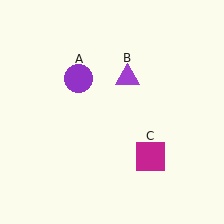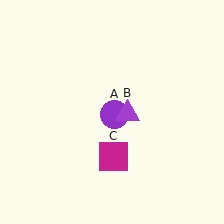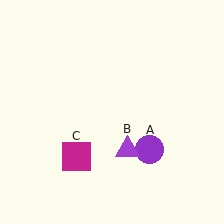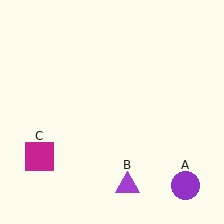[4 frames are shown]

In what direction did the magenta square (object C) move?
The magenta square (object C) moved left.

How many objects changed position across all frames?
3 objects changed position: purple circle (object A), purple triangle (object B), magenta square (object C).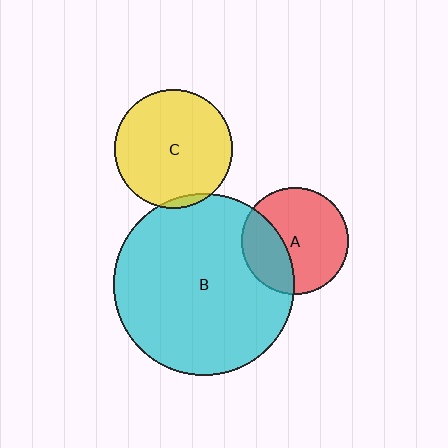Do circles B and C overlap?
Yes.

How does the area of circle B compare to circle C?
Approximately 2.4 times.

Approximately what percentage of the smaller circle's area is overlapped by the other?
Approximately 5%.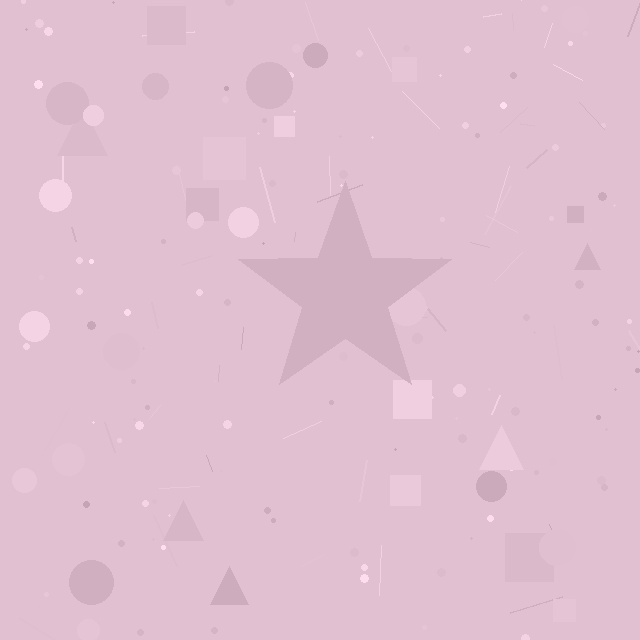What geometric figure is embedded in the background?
A star is embedded in the background.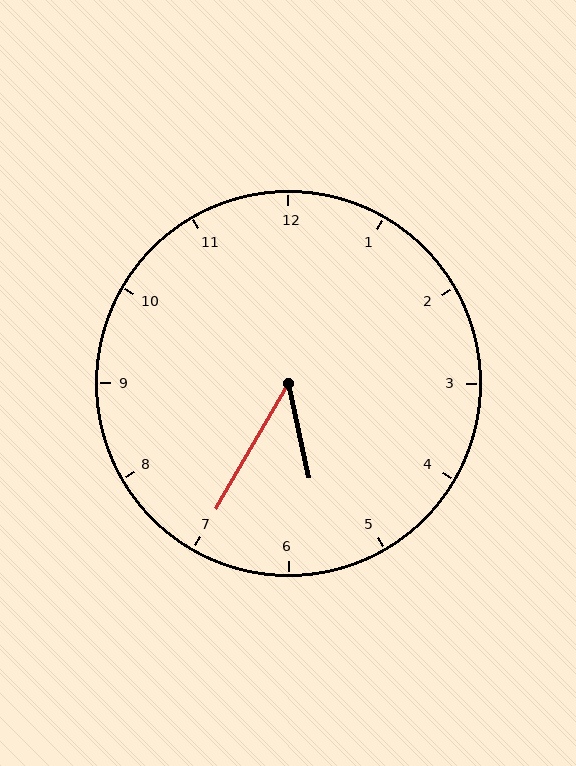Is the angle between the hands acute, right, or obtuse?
It is acute.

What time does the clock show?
5:35.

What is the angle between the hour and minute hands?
Approximately 42 degrees.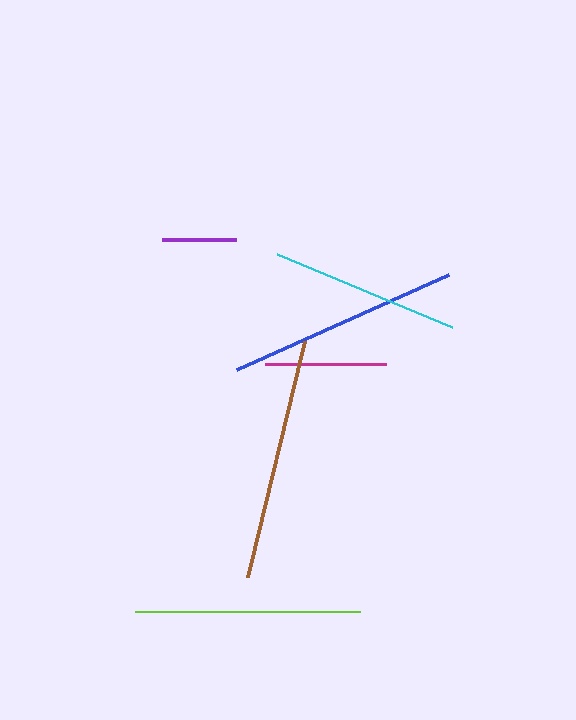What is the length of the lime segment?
The lime segment is approximately 226 pixels long.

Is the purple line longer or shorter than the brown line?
The brown line is longer than the purple line.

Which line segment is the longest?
The brown line is the longest at approximately 242 pixels.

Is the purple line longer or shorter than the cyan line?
The cyan line is longer than the purple line.